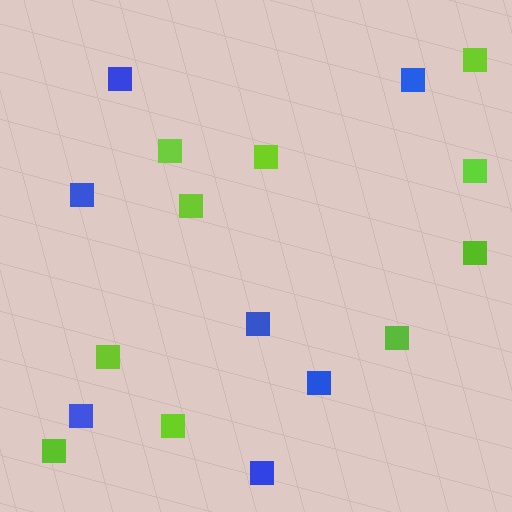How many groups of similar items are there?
There are 2 groups: one group of blue squares (7) and one group of lime squares (10).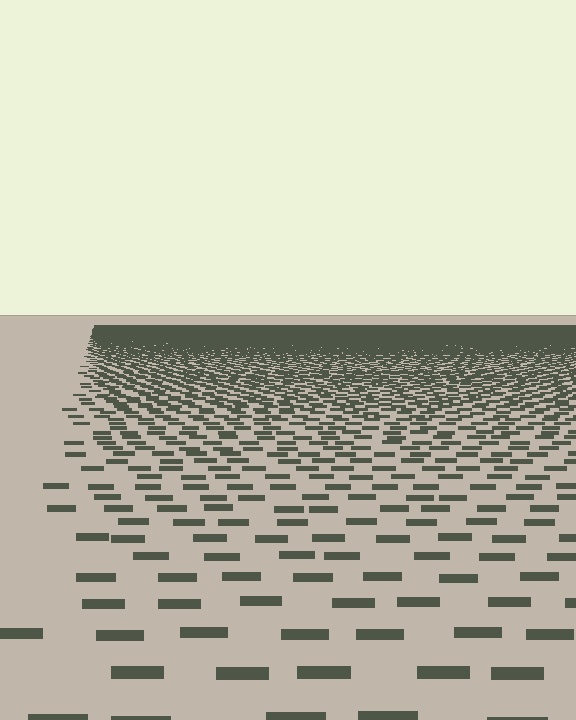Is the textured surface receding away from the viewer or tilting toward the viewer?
The surface is receding away from the viewer. Texture elements get smaller and denser toward the top.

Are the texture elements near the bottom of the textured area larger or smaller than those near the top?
Larger. Near the bottom, elements are closer to the viewer and appear at a bigger on-screen size.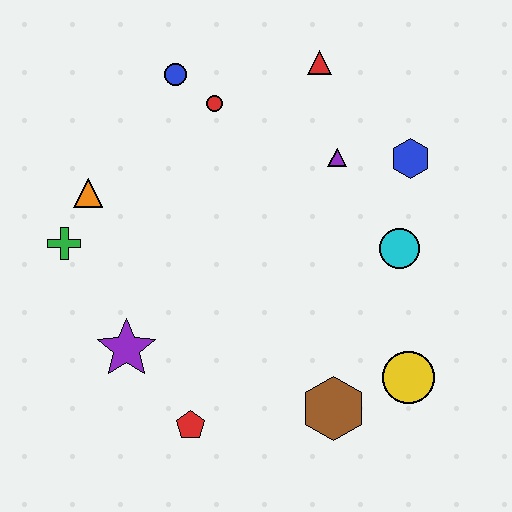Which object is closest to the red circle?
The blue circle is closest to the red circle.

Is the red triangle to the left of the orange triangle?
No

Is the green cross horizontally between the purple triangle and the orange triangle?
No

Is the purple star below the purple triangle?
Yes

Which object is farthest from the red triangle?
The red pentagon is farthest from the red triangle.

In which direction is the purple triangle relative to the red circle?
The purple triangle is to the right of the red circle.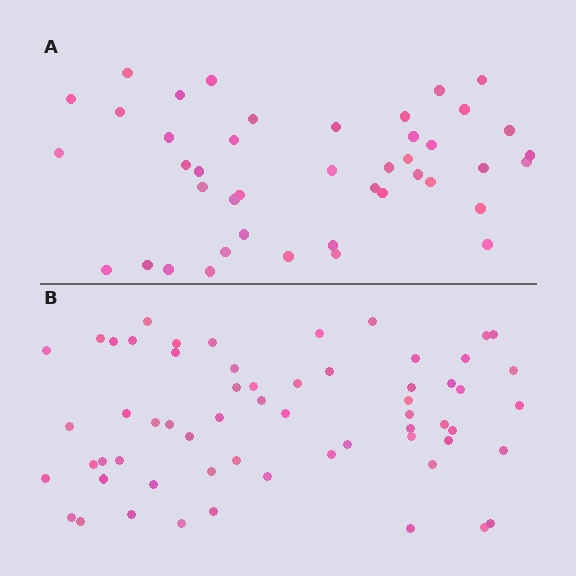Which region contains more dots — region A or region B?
Region B (the bottom region) has more dots.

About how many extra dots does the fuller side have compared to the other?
Region B has approximately 15 more dots than region A.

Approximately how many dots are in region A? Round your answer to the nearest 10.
About 40 dots. (The exact count is 43, which rounds to 40.)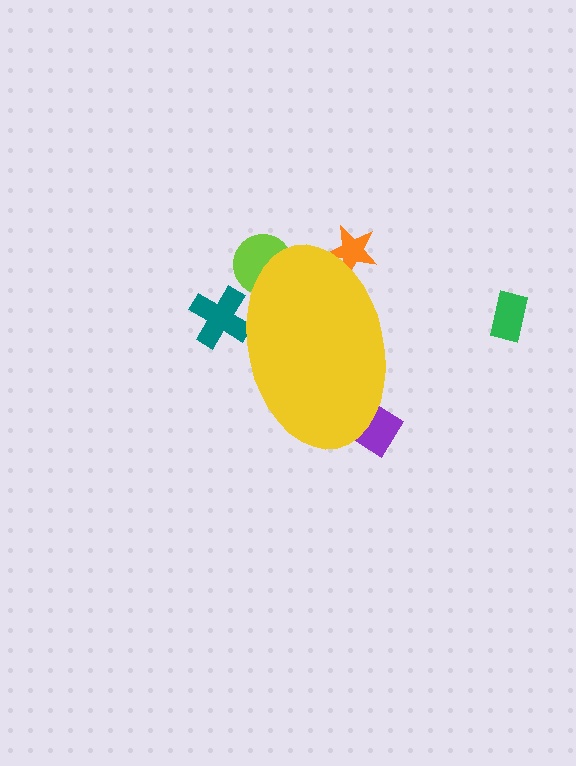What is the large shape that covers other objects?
A yellow ellipse.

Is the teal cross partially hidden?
Yes, the teal cross is partially hidden behind the yellow ellipse.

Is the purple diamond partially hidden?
Yes, the purple diamond is partially hidden behind the yellow ellipse.